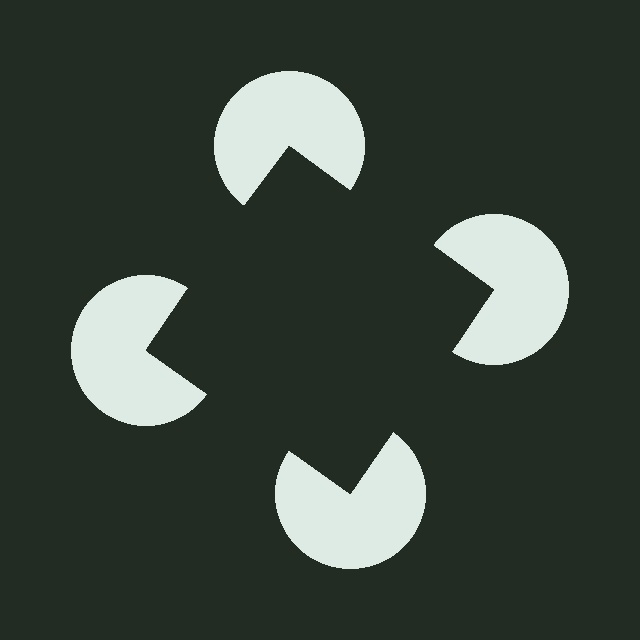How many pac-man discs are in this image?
There are 4 — one at each vertex of the illusory square.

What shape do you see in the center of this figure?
An illusory square — its edges are inferred from the aligned wedge cuts in the pac-man discs, not physically drawn.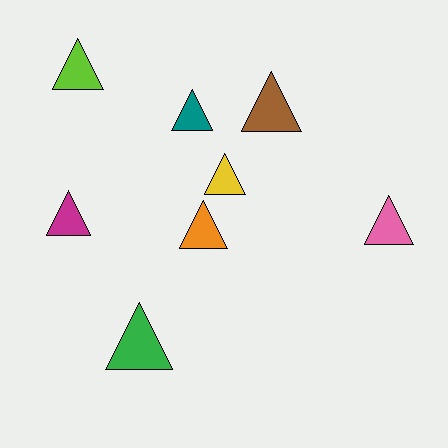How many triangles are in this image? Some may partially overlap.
There are 8 triangles.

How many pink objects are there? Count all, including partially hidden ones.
There is 1 pink object.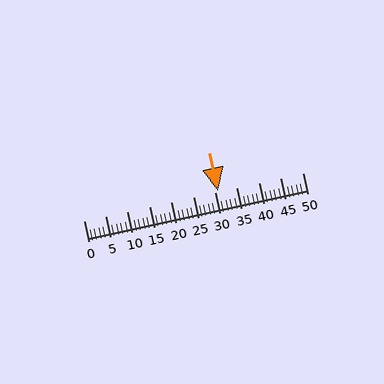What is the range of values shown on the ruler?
The ruler shows values from 0 to 50.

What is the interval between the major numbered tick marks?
The major tick marks are spaced 5 units apart.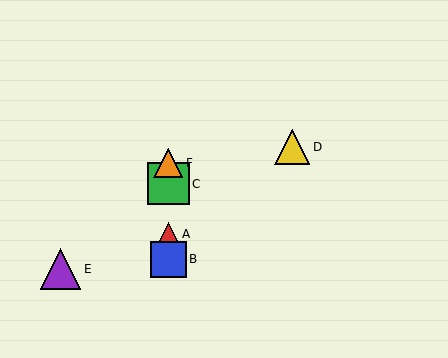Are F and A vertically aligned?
Yes, both are at x≈168.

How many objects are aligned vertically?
4 objects (A, B, C, F) are aligned vertically.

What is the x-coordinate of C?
Object C is at x≈168.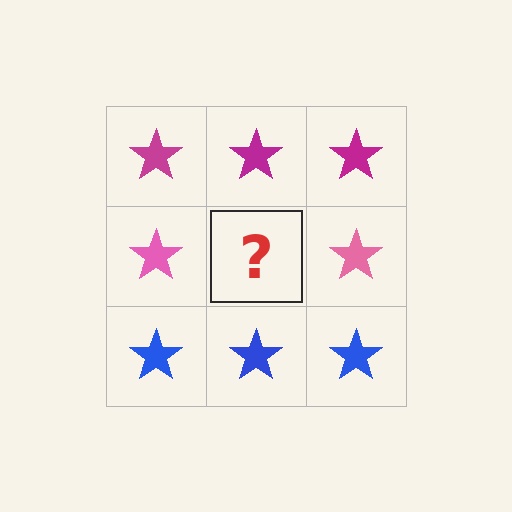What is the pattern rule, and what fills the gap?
The rule is that each row has a consistent color. The gap should be filled with a pink star.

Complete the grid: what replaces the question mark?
The question mark should be replaced with a pink star.